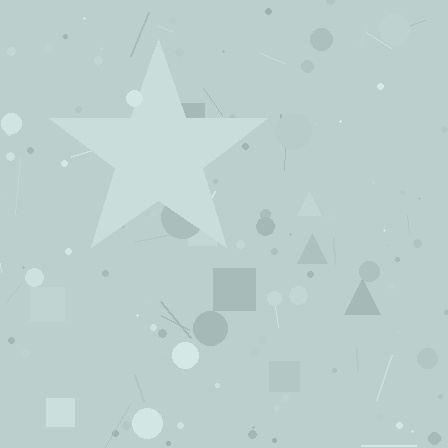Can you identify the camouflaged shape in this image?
The camouflaged shape is a star.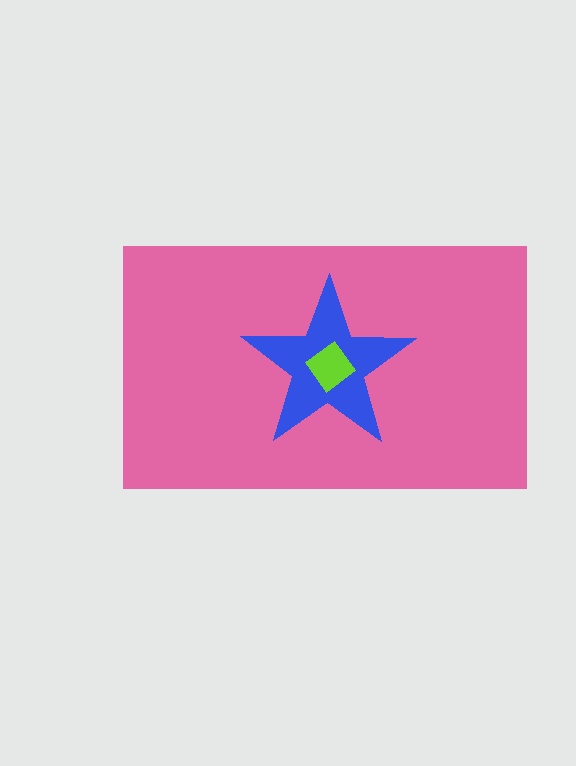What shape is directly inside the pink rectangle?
The blue star.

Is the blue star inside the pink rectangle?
Yes.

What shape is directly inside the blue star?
The lime diamond.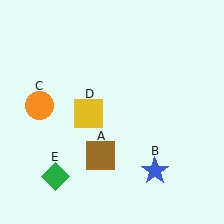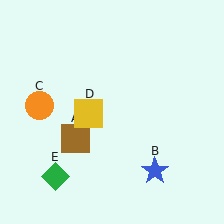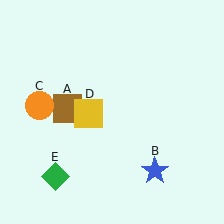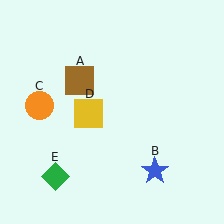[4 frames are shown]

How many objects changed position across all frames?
1 object changed position: brown square (object A).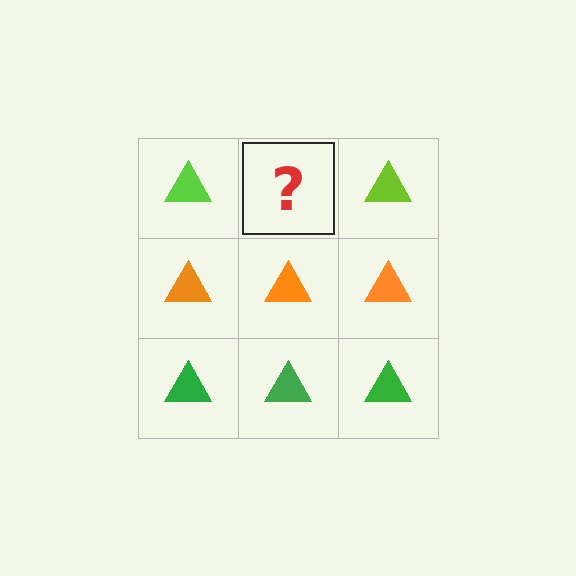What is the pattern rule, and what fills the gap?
The rule is that each row has a consistent color. The gap should be filled with a lime triangle.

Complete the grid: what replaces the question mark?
The question mark should be replaced with a lime triangle.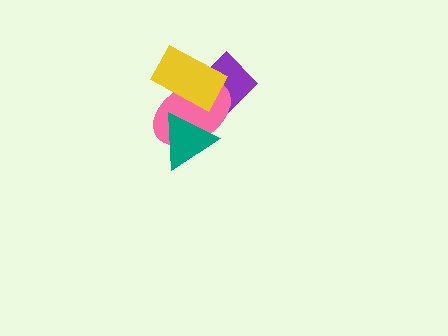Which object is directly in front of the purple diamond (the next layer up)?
The pink ellipse is directly in front of the purple diamond.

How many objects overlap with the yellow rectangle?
2 objects overlap with the yellow rectangle.